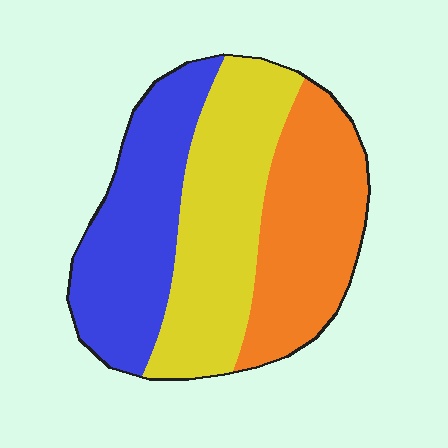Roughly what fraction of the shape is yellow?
Yellow covers 36% of the shape.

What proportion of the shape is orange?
Orange takes up about one third (1/3) of the shape.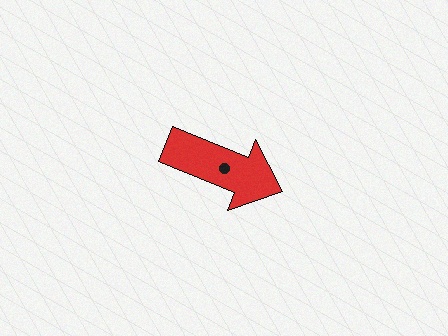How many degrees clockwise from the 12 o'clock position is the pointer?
Approximately 112 degrees.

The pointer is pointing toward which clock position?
Roughly 4 o'clock.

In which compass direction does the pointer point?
East.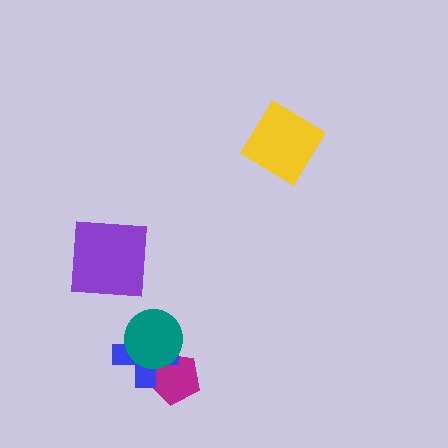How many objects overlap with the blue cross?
2 objects overlap with the blue cross.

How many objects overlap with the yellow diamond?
0 objects overlap with the yellow diamond.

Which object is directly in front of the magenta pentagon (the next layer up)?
The blue cross is directly in front of the magenta pentagon.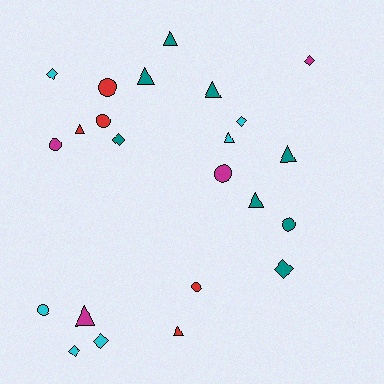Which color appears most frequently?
Teal, with 8 objects.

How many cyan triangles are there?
There is 1 cyan triangle.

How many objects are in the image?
There are 23 objects.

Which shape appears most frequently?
Triangle, with 9 objects.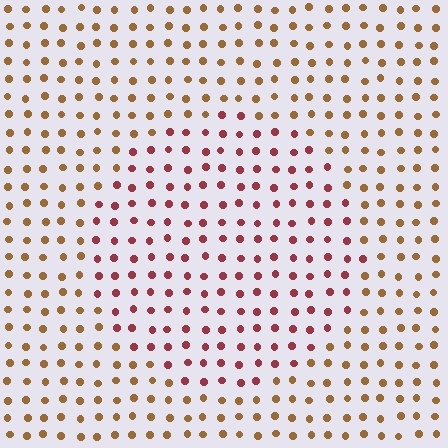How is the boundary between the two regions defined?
The boundary is defined purely by a slight shift in hue (about 42 degrees). Spacing, size, and orientation are identical on both sides.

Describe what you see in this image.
The image is filled with small brown elements in a uniform arrangement. A circle-shaped region is visible where the elements are tinted to a slightly different hue, forming a subtle color boundary.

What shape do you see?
I see a circle.